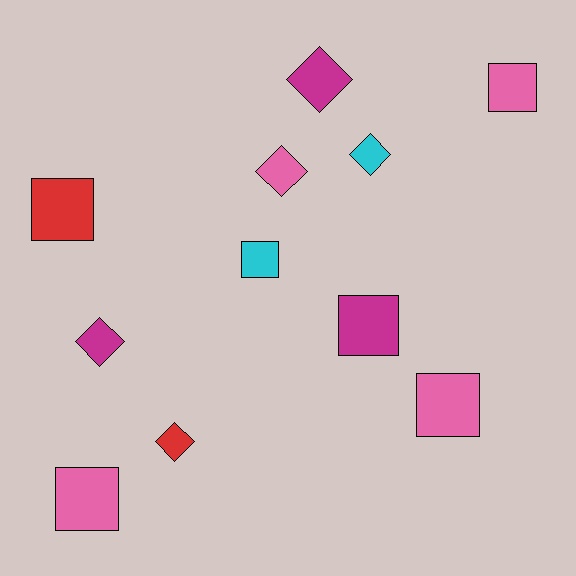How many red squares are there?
There is 1 red square.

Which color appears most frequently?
Pink, with 4 objects.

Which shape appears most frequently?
Square, with 6 objects.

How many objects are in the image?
There are 11 objects.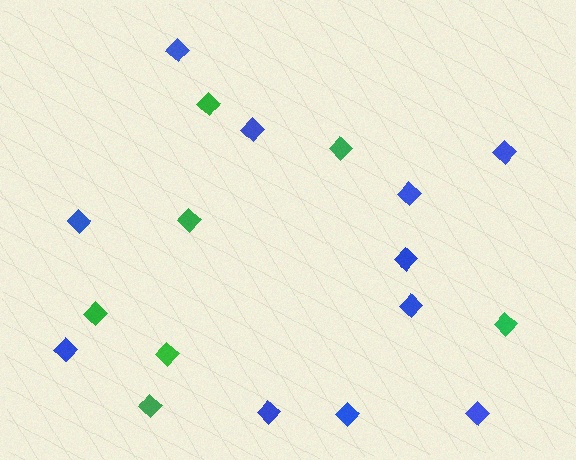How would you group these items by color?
There are 2 groups: one group of blue diamonds (11) and one group of green diamonds (7).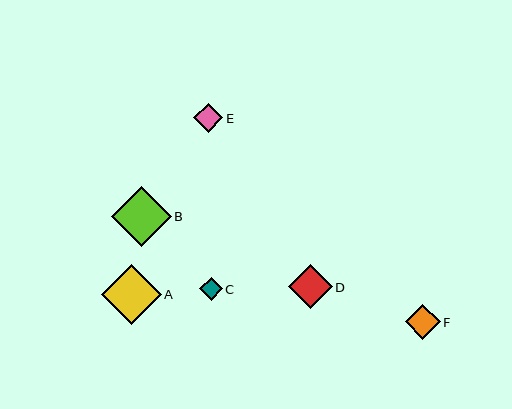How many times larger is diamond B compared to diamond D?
Diamond B is approximately 1.4 times the size of diamond D.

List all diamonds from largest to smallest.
From largest to smallest: A, B, D, F, E, C.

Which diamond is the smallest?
Diamond C is the smallest with a size of approximately 22 pixels.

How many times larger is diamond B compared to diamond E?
Diamond B is approximately 2.1 times the size of diamond E.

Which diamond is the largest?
Diamond A is the largest with a size of approximately 60 pixels.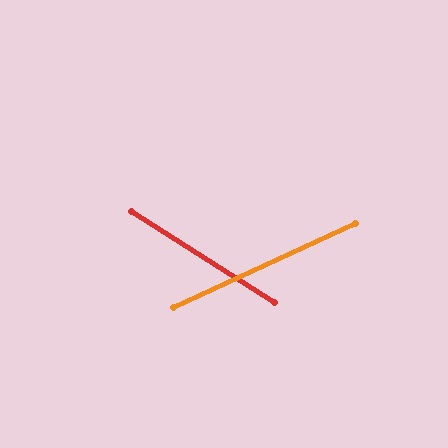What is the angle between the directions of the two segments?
Approximately 57 degrees.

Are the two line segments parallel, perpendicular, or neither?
Neither parallel nor perpendicular — they differ by about 57°.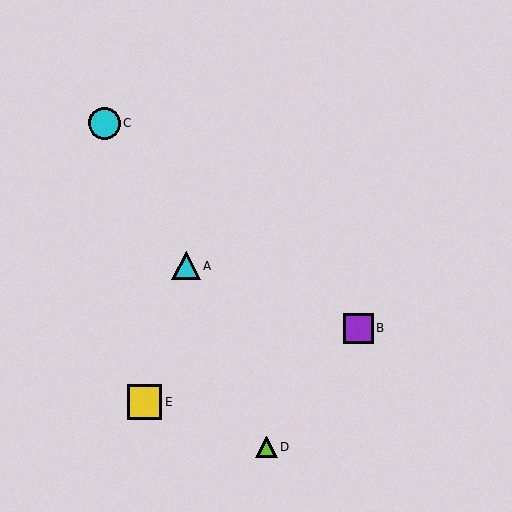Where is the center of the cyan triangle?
The center of the cyan triangle is at (186, 266).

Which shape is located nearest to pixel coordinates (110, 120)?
The cyan circle (labeled C) at (105, 123) is nearest to that location.